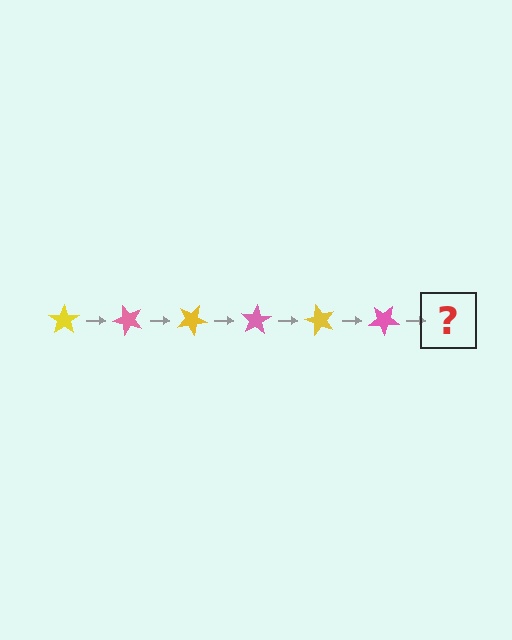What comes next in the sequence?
The next element should be a yellow star, rotated 300 degrees from the start.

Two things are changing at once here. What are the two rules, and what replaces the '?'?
The two rules are that it rotates 50 degrees each step and the color cycles through yellow and pink. The '?' should be a yellow star, rotated 300 degrees from the start.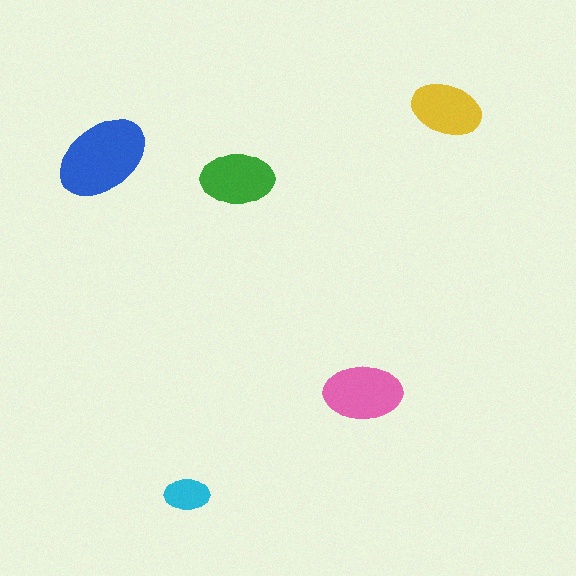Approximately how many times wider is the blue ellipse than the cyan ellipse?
About 2 times wider.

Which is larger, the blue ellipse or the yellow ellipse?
The blue one.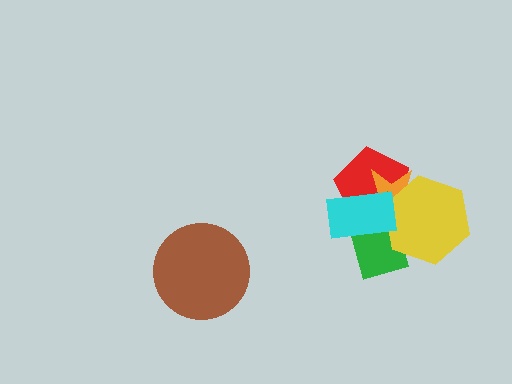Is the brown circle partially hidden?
No, no other shape covers it.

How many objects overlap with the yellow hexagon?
4 objects overlap with the yellow hexagon.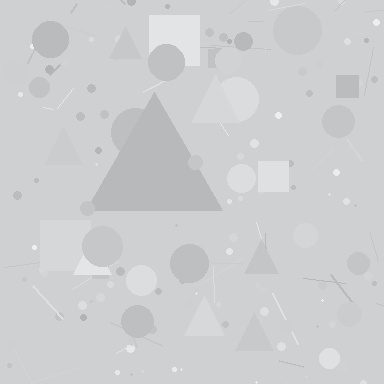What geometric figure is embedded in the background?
A triangle is embedded in the background.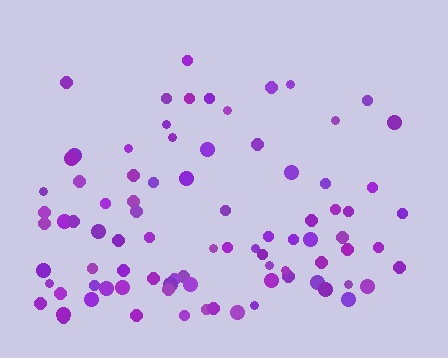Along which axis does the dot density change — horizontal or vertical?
Vertical.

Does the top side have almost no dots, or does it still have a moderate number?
Still a moderate number, just noticeably fewer than the bottom.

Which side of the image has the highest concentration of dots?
The bottom.